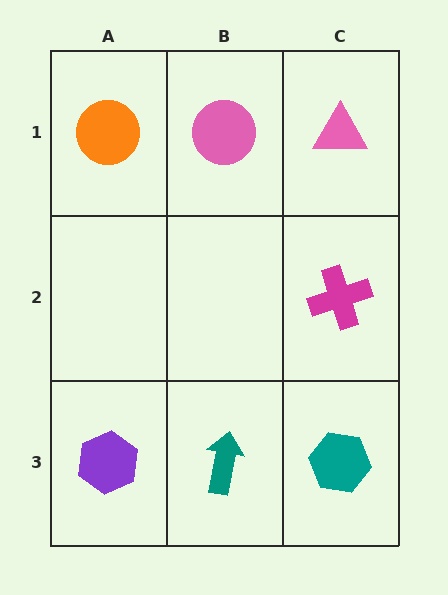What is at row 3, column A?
A purple hexagon.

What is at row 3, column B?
A teal arrow.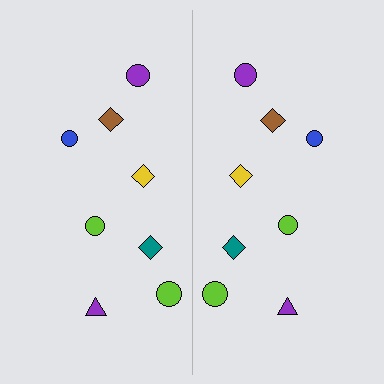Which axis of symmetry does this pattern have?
The pattern has a vertical axis of symmetry running through the center of the image.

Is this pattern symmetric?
Yes, this pattern has bilateral (reflection) symmetry.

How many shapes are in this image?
There are 16 shapes in this image.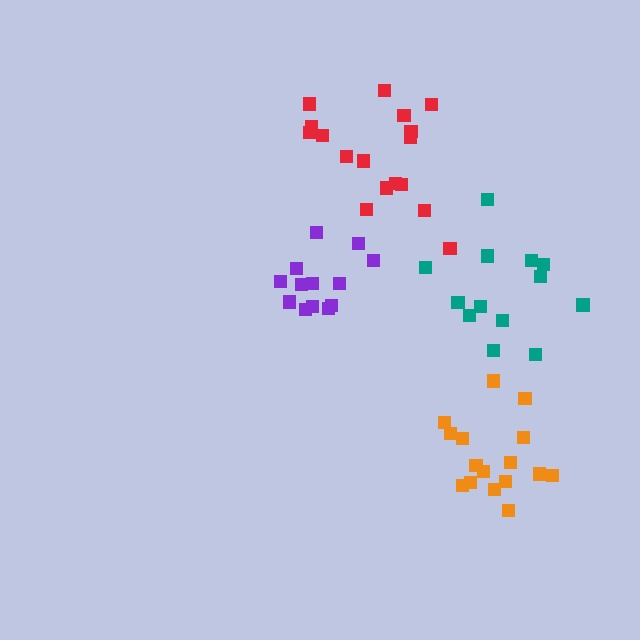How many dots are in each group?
Group 1: 18 dots, Group 2: 16 dots, Group 3: 13 dots, Group 4: 13 dots (60 total).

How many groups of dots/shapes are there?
There are 4 groups.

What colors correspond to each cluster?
The clusters are colored: red, orange, teal, purple.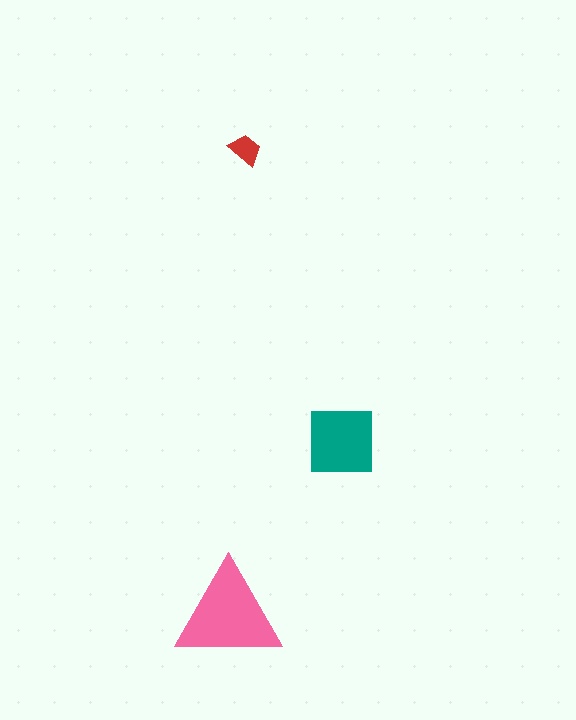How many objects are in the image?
There are 3 objects in the image.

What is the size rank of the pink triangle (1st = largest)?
1st.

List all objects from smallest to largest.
The red trapezoid, the teal square, the pink triangle.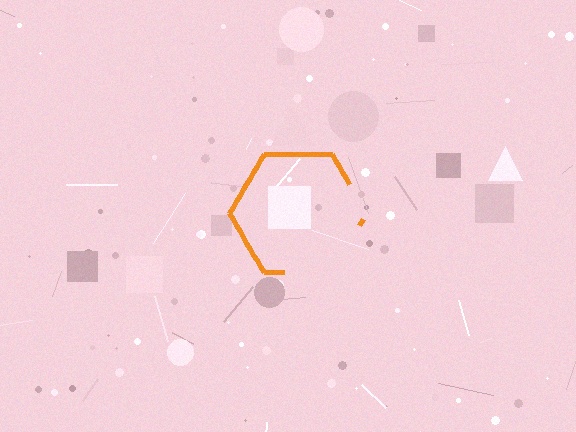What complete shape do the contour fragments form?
The contour fragments form a hexagon.